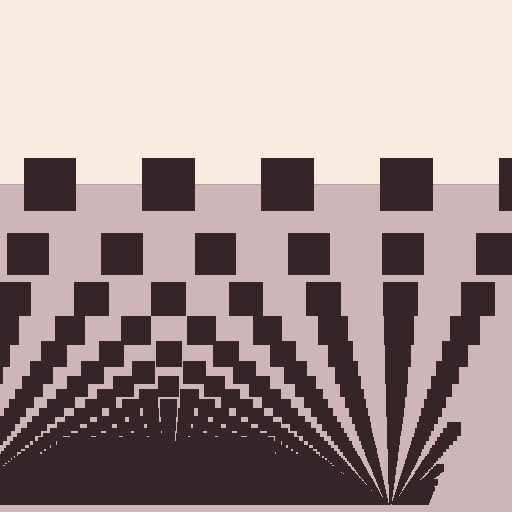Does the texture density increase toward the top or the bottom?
Density increases toward the bottom.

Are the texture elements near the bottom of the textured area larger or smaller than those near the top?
Smaller. The gradient is inverted — elements near the bottom are smaller and denser.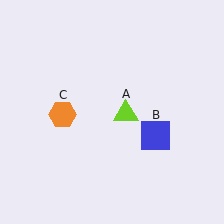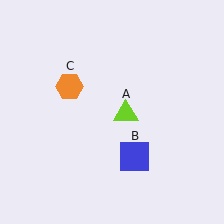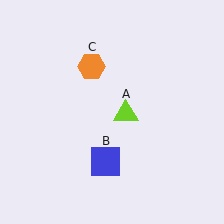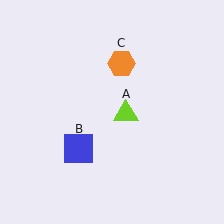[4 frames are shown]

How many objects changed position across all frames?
2 objects changed position: blue square (object B), orange hexagon (object C).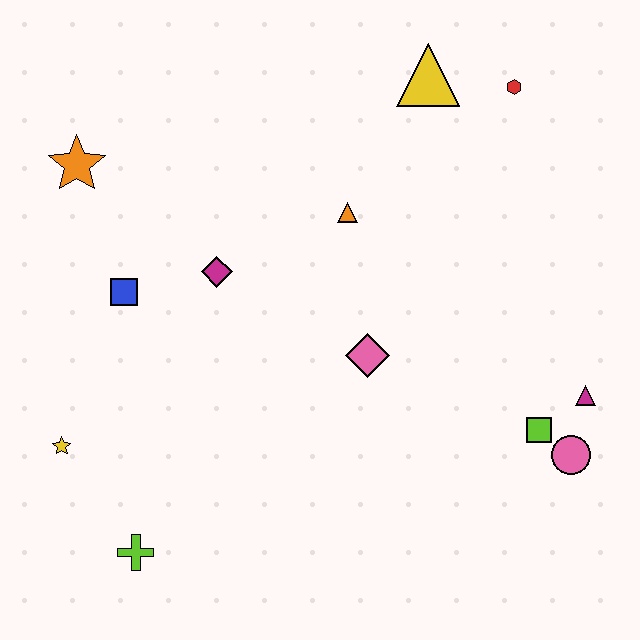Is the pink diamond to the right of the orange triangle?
Yes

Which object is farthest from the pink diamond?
The orange star is farthest from the pink diamond.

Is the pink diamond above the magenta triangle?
Yes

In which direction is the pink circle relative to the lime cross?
The pink circle is to the right of the lime cross.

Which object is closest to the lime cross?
The yellow star is closest to the lime cross.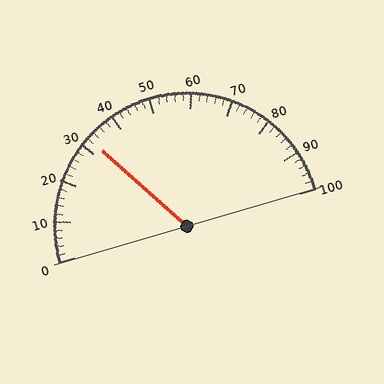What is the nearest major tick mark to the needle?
The nearest major tick mark is 30.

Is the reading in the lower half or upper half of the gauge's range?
The reading is in the lower half of the range (0 to 100).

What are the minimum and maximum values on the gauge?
The gauge ranges from 0 to 100.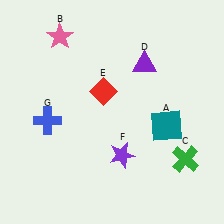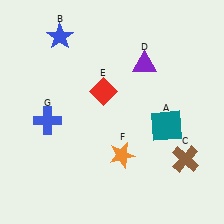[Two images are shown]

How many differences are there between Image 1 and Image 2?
There are 3 differences between the two images.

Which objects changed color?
B changed from pink to blue. C changed from green to brown. F changed from purple to orange.